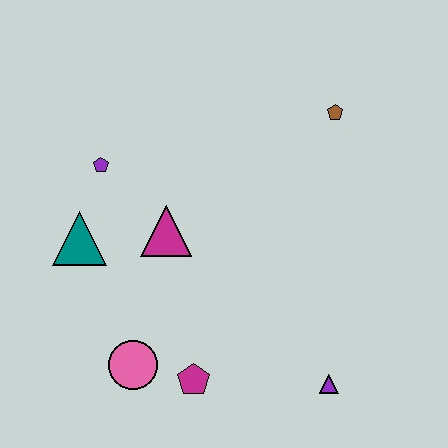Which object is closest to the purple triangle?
The magenta pentagon is closest to the purple triangle.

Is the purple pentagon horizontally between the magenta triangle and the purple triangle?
No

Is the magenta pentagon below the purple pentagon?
Yes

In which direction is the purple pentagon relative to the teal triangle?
The purple pentagon is above the teal triangle.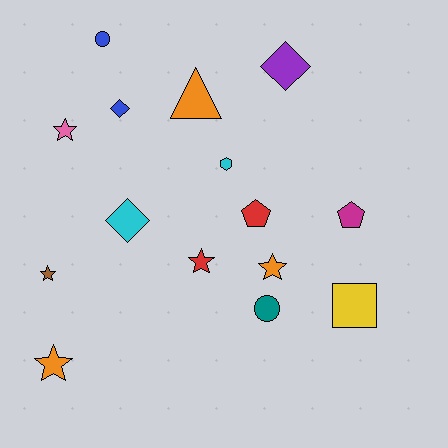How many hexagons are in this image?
There is 1 hexagon.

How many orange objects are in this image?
There are 3 orange objects.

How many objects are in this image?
There are 15 objects.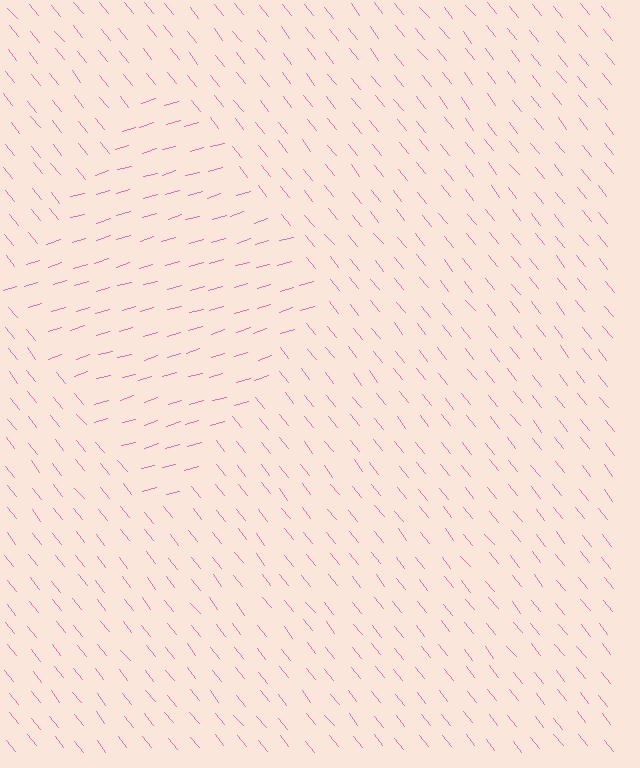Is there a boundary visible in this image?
Yes, there is a texture boundary formed by a change in line orientation.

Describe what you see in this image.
The image is filled with small pink line segments. A diamond region in the image has lines oriented differently from the surrounding lines, creating a visible texture boundary.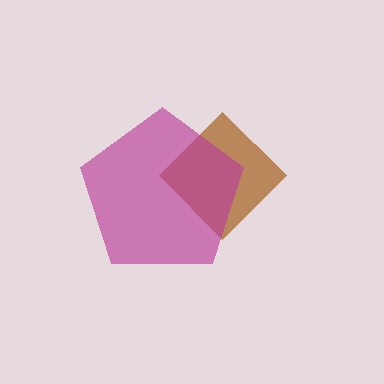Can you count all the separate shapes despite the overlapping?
Yes, there are 2 separate shapes.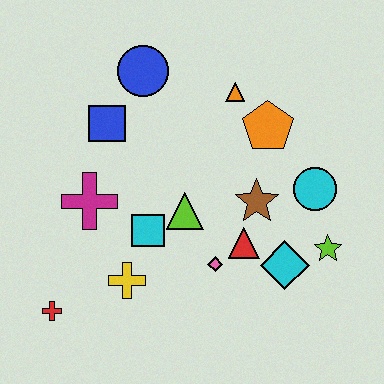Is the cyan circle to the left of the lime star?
Yes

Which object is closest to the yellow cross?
The cyan square is closest to the yellow cross.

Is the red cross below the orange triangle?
Yes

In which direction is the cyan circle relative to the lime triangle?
The cyan circle is to the right of the lime triangle.